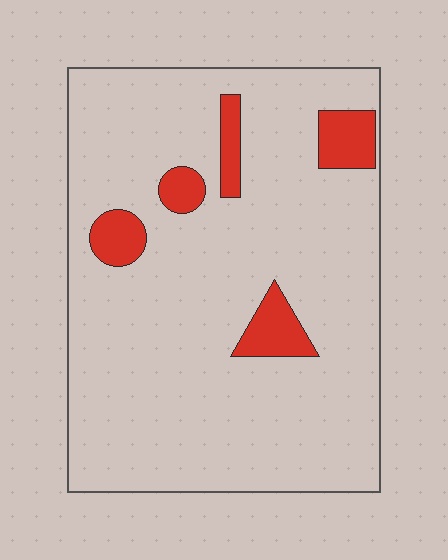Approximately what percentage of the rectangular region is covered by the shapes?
Approximately 10%.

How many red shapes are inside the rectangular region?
5.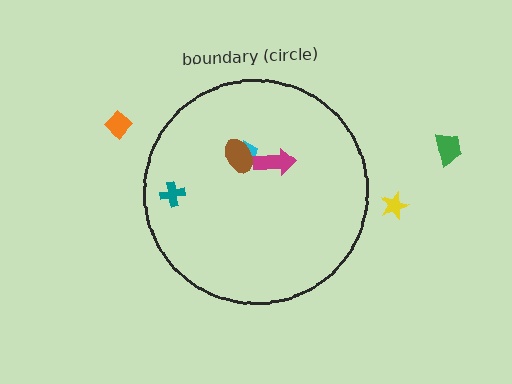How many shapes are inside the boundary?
4 inside, 3 outside.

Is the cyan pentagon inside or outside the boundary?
Inside.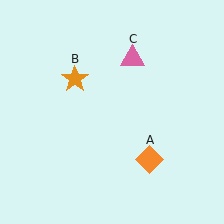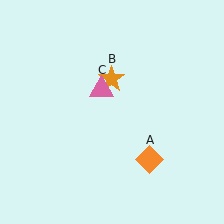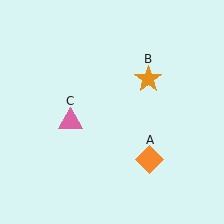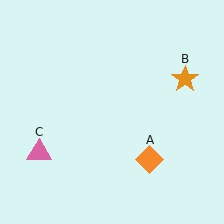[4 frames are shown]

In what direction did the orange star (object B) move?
The orange star (object B) moved right.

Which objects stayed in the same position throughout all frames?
Orange diamond (object A) remained stationary.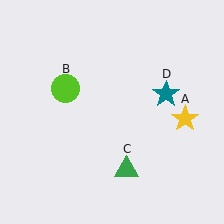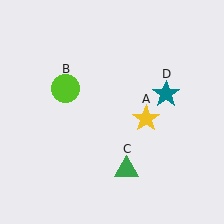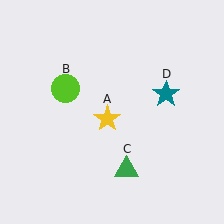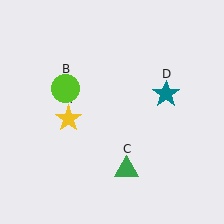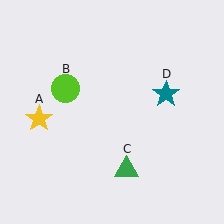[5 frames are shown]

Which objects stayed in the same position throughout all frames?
Lime circle (object B) and green triangle (object C) and teal star (object D) remained stationary.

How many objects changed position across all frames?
1 object changed position: yellow star (object A).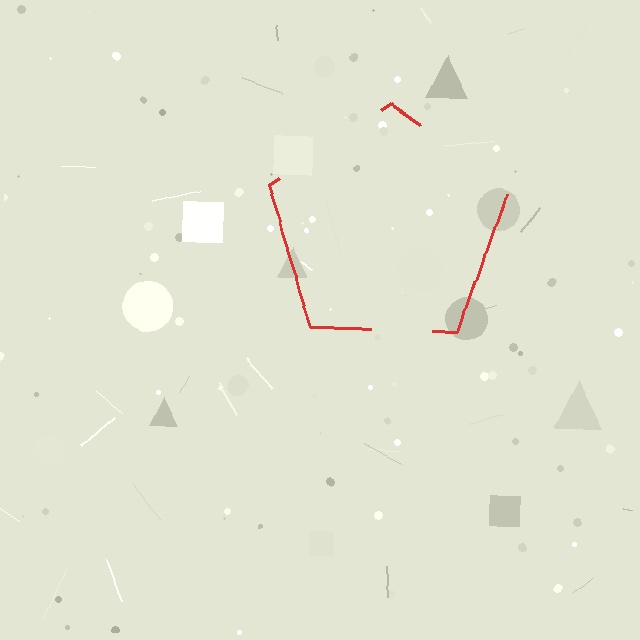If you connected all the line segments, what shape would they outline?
They would outline a pentagon.